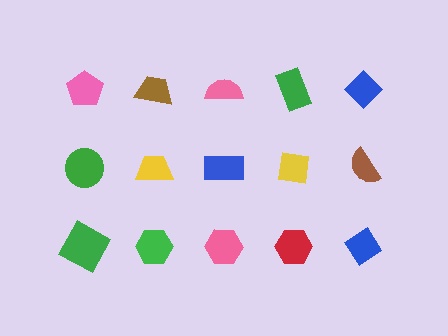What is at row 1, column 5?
A blue diamond.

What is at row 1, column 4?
A green rectangle.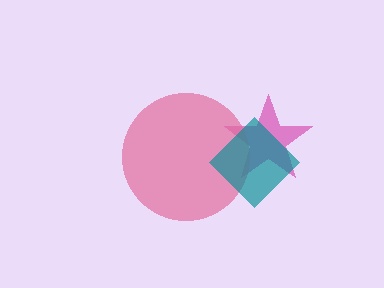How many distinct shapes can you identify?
There are 3 distinct shapes: a magenta star, a pink circle, a teal diamond.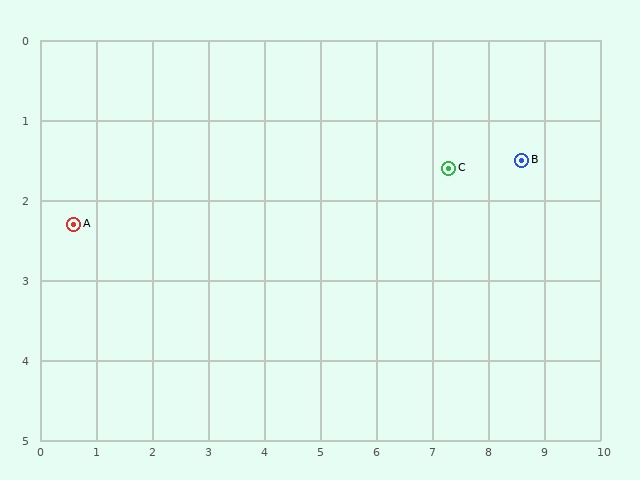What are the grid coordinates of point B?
Point B is at approximately (8.6, 1.5).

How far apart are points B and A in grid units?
Points B and A are about 8.0 grid units apart.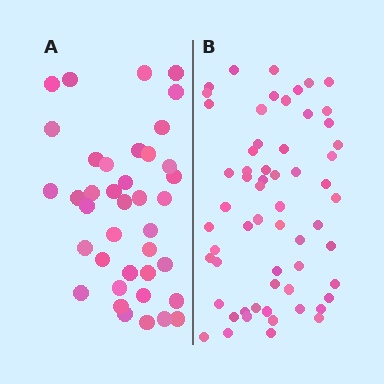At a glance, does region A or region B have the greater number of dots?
Region B (the right region) has more dots.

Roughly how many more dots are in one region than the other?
Region B has approximately 20 more dots than region A.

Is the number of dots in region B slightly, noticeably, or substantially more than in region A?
Region B has substantially more. The ratio is roughly 1.5 to 1.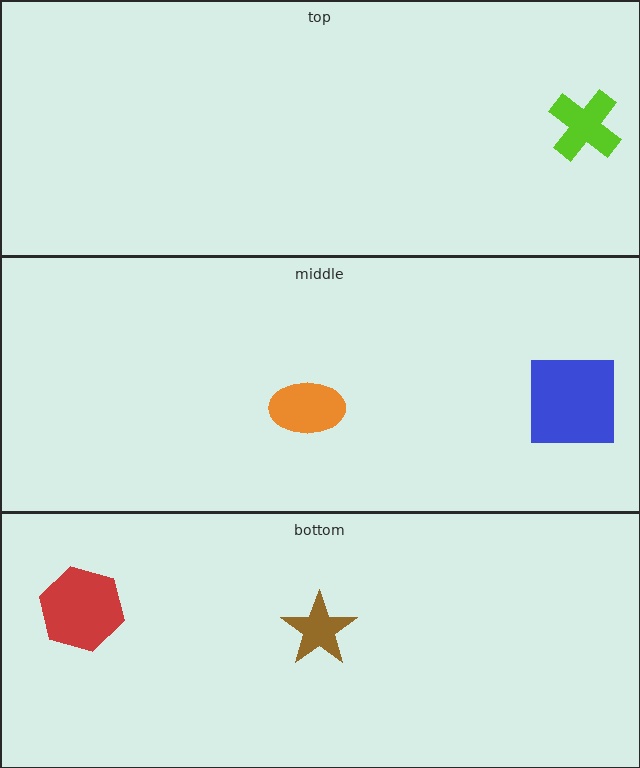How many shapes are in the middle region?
2.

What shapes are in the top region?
The lime cross.